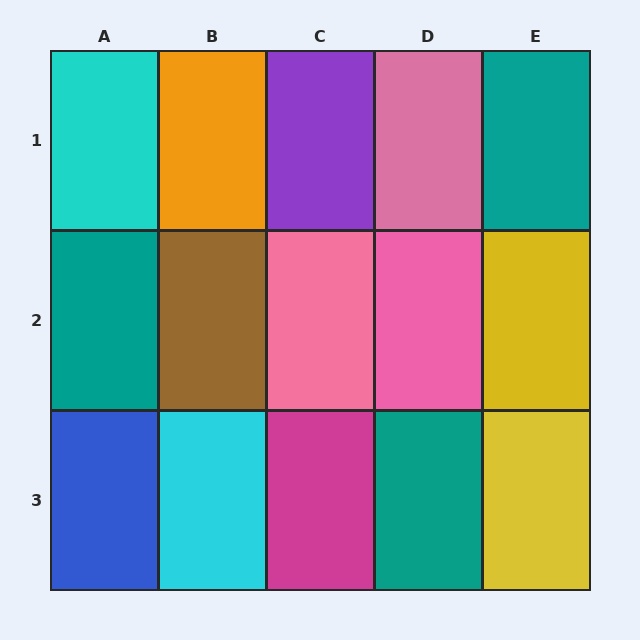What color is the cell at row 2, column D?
Pink.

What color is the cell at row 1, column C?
Purple.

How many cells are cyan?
2 cells are cyan.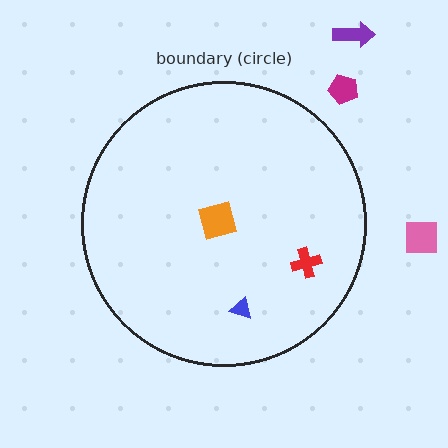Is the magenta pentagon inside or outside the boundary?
Outside.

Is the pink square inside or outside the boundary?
Outside.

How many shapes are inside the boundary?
3 inside, 3 outside.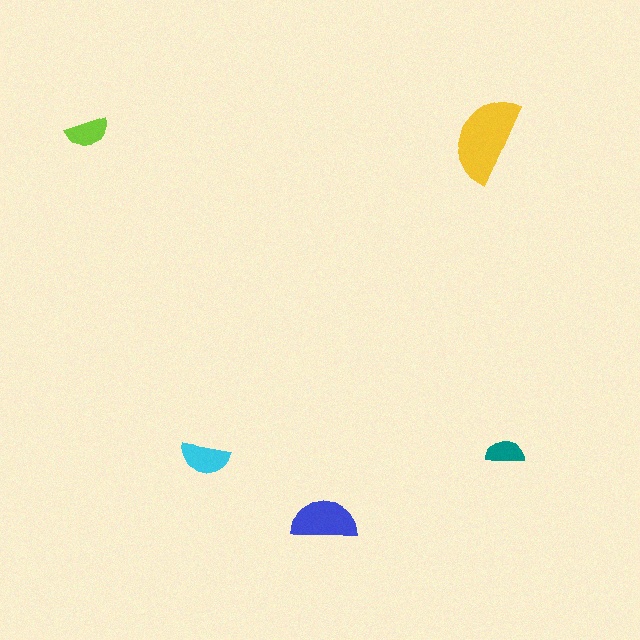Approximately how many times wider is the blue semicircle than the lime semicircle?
About 1.5 times wider.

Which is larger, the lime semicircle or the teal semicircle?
The lime one.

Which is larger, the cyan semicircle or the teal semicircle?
The cyan one.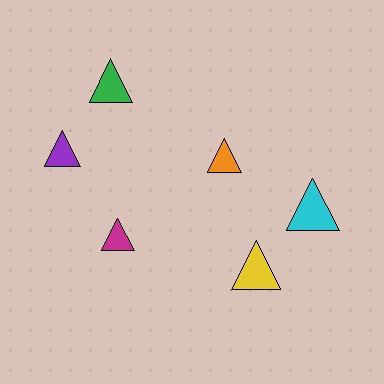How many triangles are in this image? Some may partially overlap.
There are 6 triangles.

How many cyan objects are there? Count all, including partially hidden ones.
There is 1 cyan object.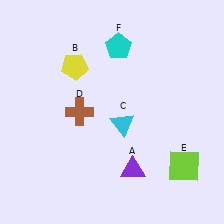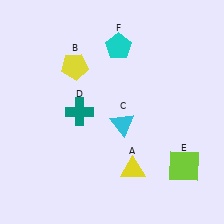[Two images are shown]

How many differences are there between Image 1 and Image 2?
There are 2 differences between the two images.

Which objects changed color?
A changed from purple to yellow. D changed from brown to teal.